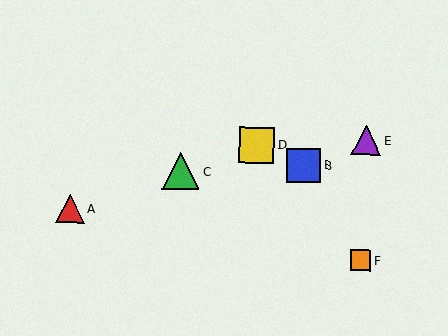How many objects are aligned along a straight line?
3 objects (A, C, D) are aligned along a straight line.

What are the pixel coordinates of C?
Object C is at (181, 171).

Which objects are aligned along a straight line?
Objects A, C, D are aligned along a straight line.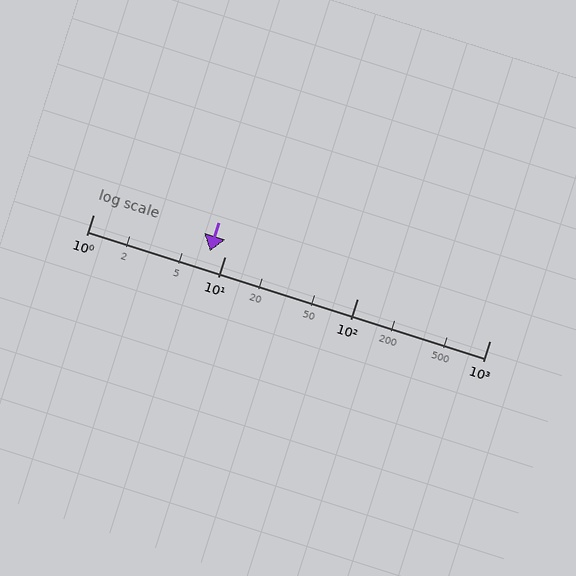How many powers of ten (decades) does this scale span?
The scale spans 3 decades, from 1 to 1000.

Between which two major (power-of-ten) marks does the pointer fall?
The pointer is between 1 and 10.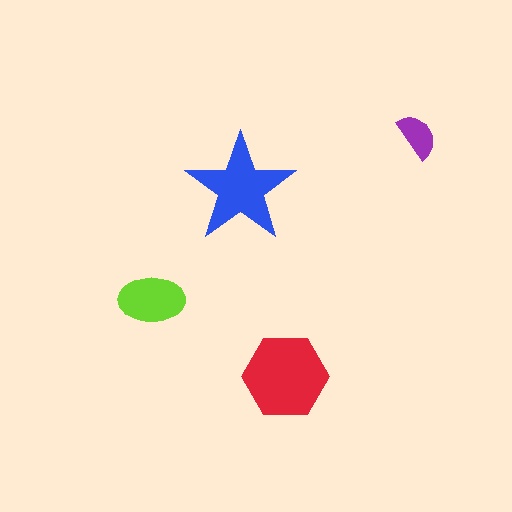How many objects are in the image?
There are 4 objects in the image.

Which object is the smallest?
The purple semicircle.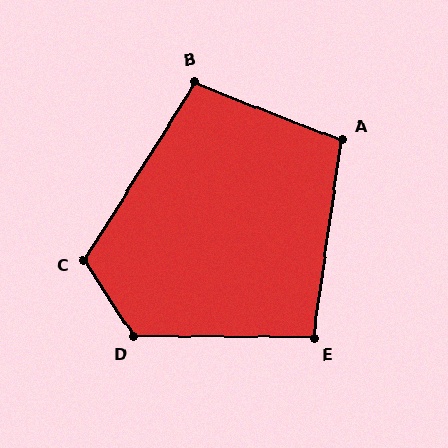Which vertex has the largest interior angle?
D, at approximately 123 degrees.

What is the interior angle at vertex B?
Approximately 100 degrees (obtuse).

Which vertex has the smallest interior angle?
E, at approximately 98 degrees.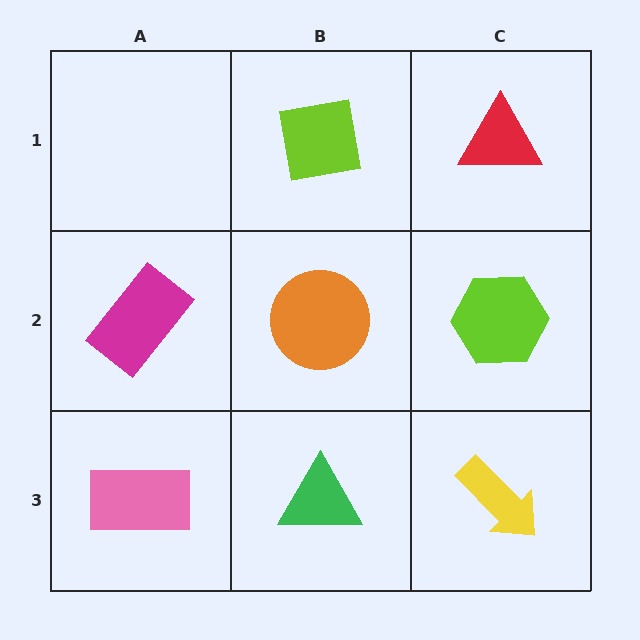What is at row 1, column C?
A red triangle.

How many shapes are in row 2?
3 shapes.